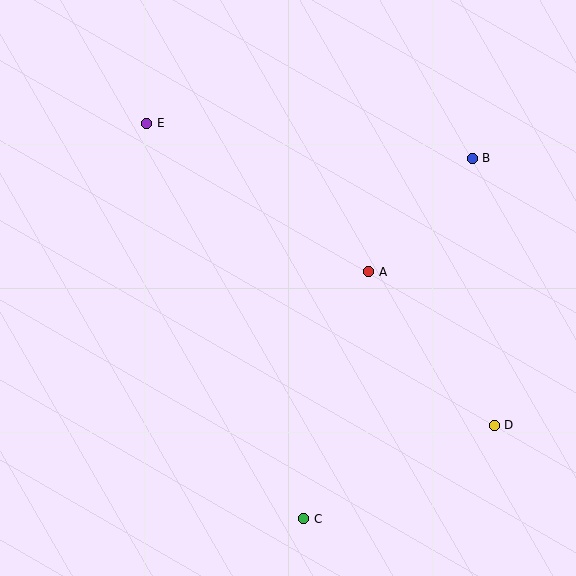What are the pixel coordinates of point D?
Point D is at (494, 425).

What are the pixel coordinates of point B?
Point B is at (472, 158).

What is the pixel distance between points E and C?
The distance between E and C is 425 pixels.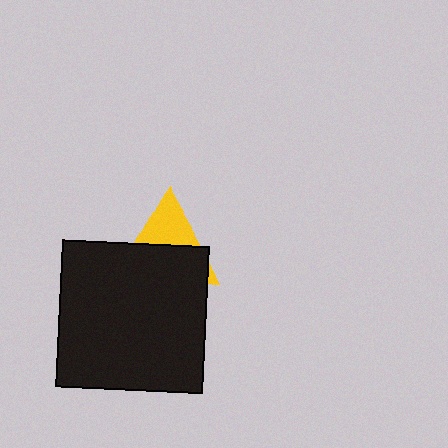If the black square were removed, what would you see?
You would see the complete yellow triangle.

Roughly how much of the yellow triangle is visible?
A small part of it is visible (roughly 39%).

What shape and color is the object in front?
The object in front is a black square.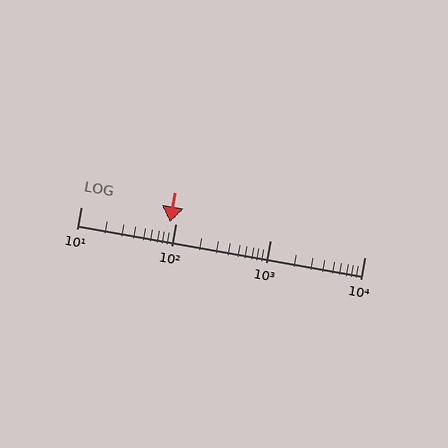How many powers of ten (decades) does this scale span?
The scale spans 3 decades, from 10 to 10000.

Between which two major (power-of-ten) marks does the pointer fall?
The pointer is between 10 and 100.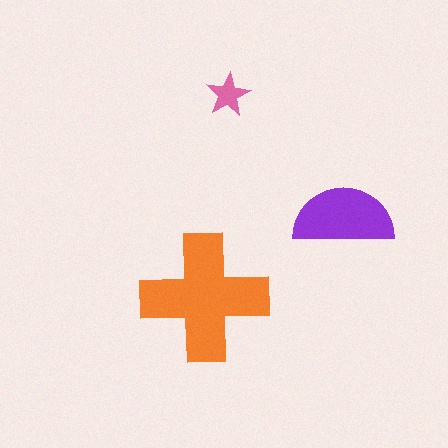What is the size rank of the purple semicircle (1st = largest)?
2nd.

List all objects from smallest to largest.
The pink star, the purple semicircle, the orange cross.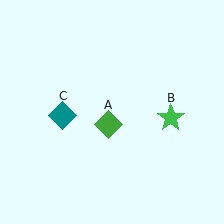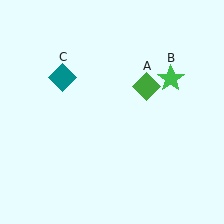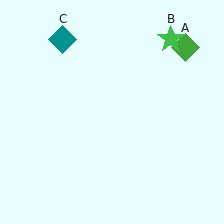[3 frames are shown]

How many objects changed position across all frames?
3 objects changed position: green diamond (object A), green star (object B), teal diamond (object C).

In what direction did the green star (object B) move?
The green star (object B) moved up.